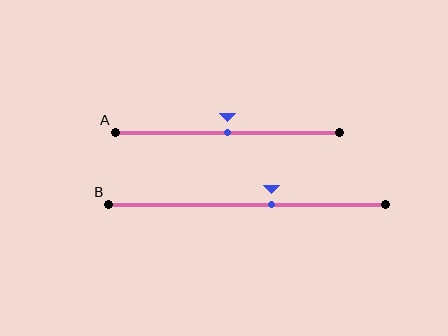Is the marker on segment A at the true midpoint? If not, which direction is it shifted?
Yes, the marker on segment A is at the true midpoint.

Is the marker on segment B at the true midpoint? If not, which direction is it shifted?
No, the marker on segment B is shifted to the right by about 9% of the segment length.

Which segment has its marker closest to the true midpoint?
Segment A has its marker closest to the true midpoint.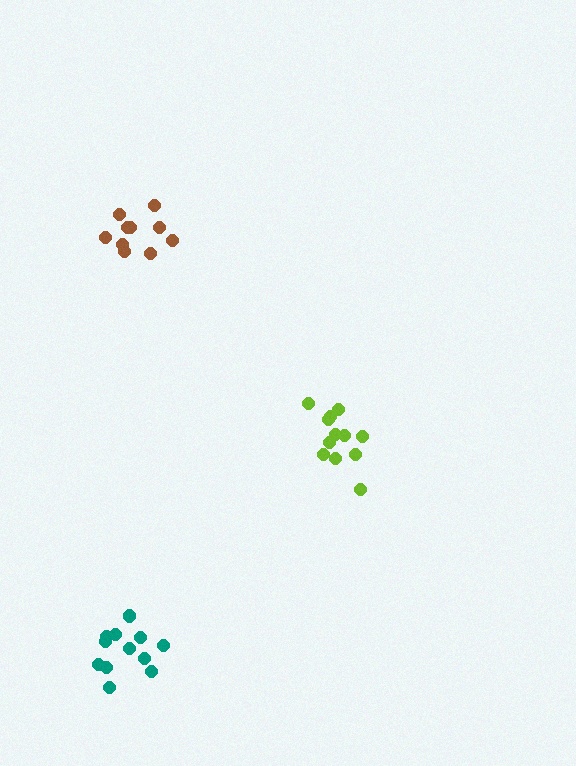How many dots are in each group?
Group 1: 10 dots, Group 2: 12 dots, Group 3: 13 dots (35 total).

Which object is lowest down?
The teal cluster is bottommost.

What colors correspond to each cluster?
The clusters are colored: brown, lime, teal.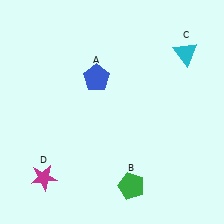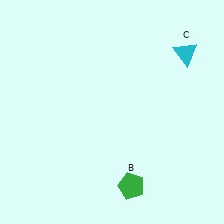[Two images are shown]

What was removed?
The blue pentagon (A), the magenta star (D) were removed in Image 2.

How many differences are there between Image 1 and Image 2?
There are 2 differences between the two images.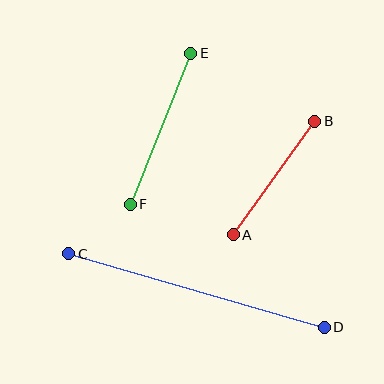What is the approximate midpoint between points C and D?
The midpoint is at approximately (196, 290) pixels.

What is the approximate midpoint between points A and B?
The midpoint is at approximately (274, 178) pixels.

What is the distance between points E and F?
The distance is approximately 163 pixels.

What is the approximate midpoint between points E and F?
The midpoint is at approximately (160, 129) pixels.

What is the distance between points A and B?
The distance is approximately 140 pixels.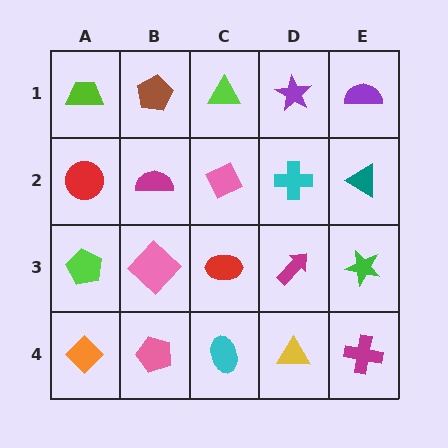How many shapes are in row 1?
5 shapes.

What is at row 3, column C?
A red ellipse.